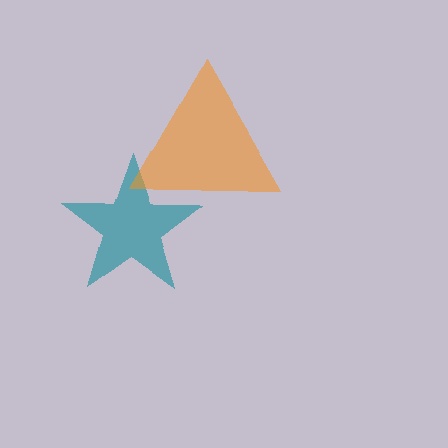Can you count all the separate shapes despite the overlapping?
Yes, there are 2 separate shapes.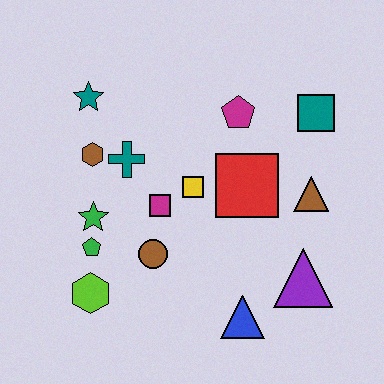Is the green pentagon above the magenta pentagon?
No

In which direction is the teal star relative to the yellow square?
The teal star is to the left of the yellow square.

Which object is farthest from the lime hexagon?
The teal square is farthest from the lime hexagon.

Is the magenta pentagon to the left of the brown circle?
No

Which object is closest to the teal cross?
The brown hexagon is closest to the teal cross.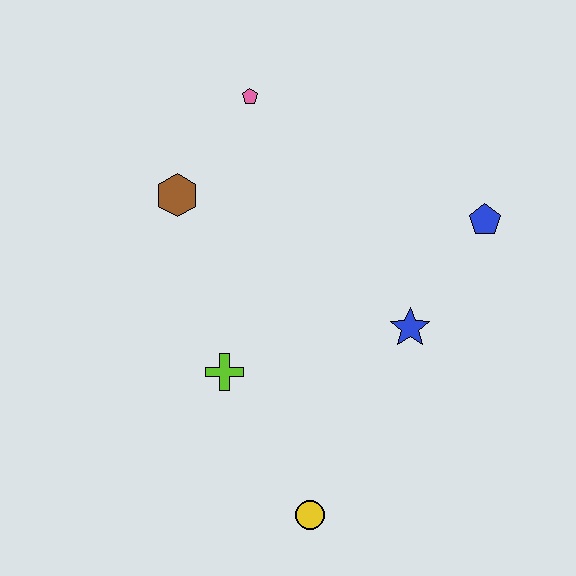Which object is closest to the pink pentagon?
The brown hexagon is closest to the pink pentagon.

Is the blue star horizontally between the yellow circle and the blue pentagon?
Yes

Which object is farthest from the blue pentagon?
The yellow circle is farthest from the blue pentagon.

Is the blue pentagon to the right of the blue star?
Yes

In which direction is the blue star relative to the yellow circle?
The blue star is above the yellow circle.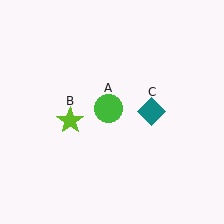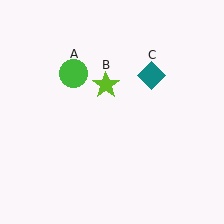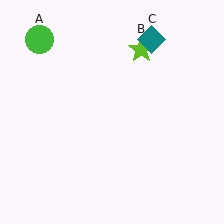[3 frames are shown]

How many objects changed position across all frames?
3 objects changed position: green circle (object A), lime star (object B), teal diamond (object C).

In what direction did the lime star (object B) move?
The lime star (object B) moved up and to the right.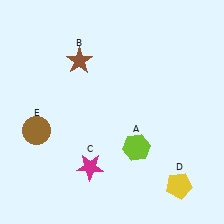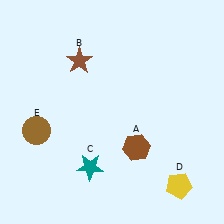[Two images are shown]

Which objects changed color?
A changed from lime to brown. C changed from magenta to teal.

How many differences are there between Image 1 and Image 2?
There are 2 differences between the two images.